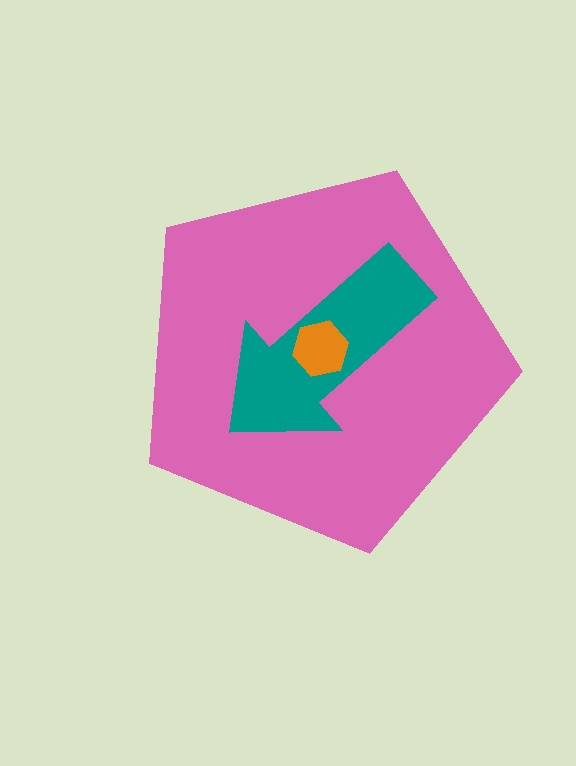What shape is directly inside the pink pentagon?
The teal arrow.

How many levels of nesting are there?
3.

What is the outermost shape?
The pink pentagon.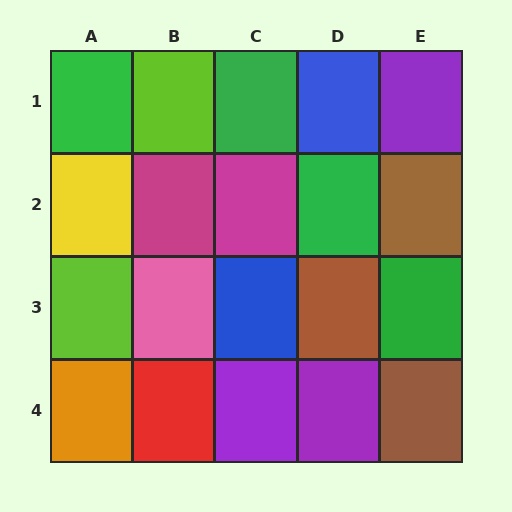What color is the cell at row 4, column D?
Purple.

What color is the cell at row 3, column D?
Brown.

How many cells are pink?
1 cell is pink.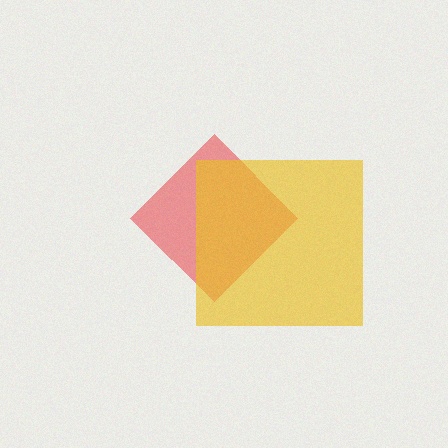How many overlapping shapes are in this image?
There are 2 overlapping shapes in the image.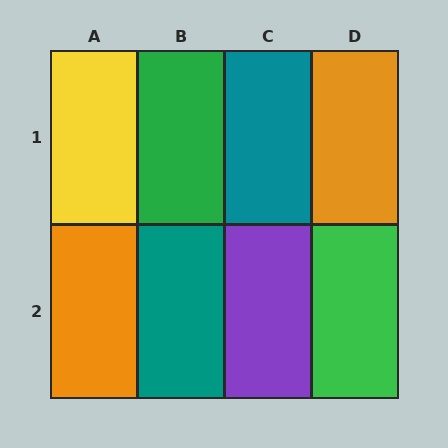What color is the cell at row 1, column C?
Teal.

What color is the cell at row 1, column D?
Orange.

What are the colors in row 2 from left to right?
Orange, teal, purple, green.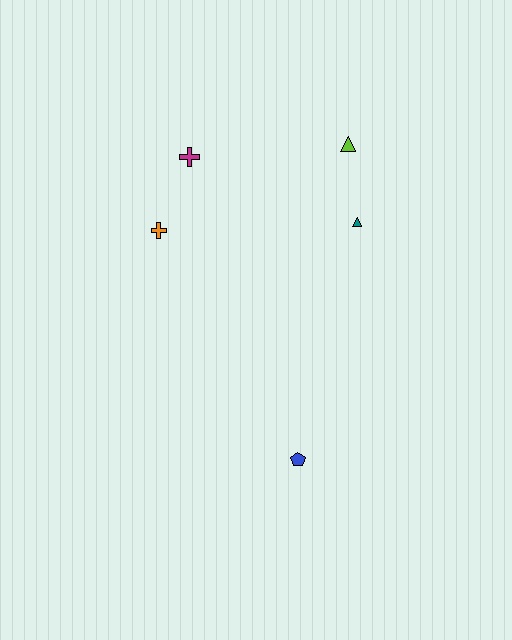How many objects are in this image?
There are 5 objects.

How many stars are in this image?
There are no stars.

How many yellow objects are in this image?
There are no yellow objects.